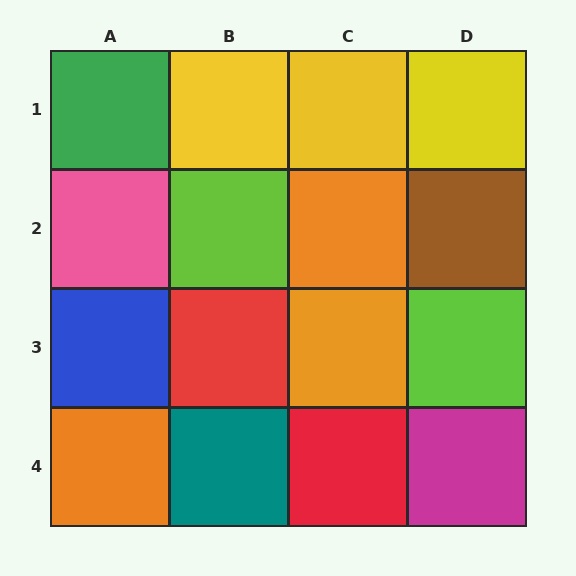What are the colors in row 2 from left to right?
Pink, lime, orange, brown.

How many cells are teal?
1 cell is teal.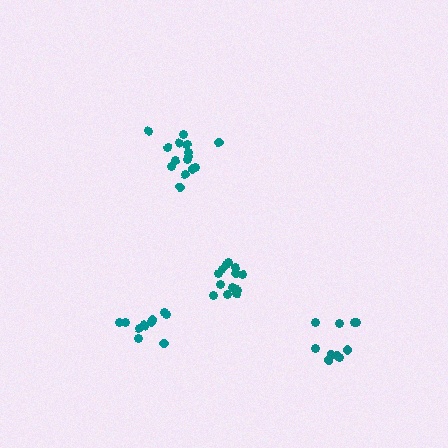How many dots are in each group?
Group 1: 11 dots, Group 2: 10 dots, Group 3: 15 dots, Group 4: 13 dots (49 total).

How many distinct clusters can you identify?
There are 4 distinct clusters.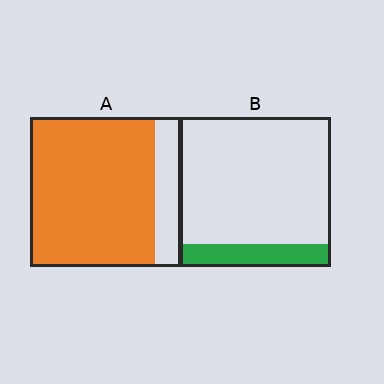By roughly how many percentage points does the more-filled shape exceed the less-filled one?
By roughly 65 percentage points (A over B).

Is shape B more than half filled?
No.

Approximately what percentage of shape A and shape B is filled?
A is approximately 85% and B is approximately 15%.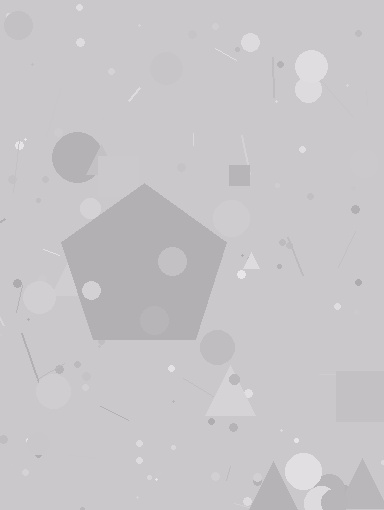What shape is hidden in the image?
A pentagon is hidden in the image.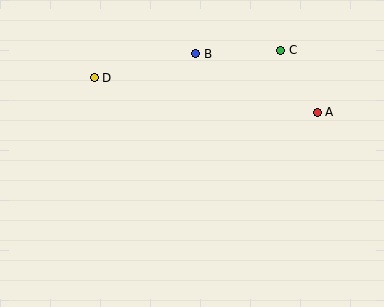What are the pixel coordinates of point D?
Point D is at (94, 78).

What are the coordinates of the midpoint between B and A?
The midpoint between B and A is at (257, 83).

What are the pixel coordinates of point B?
Point B is at (196, 54).